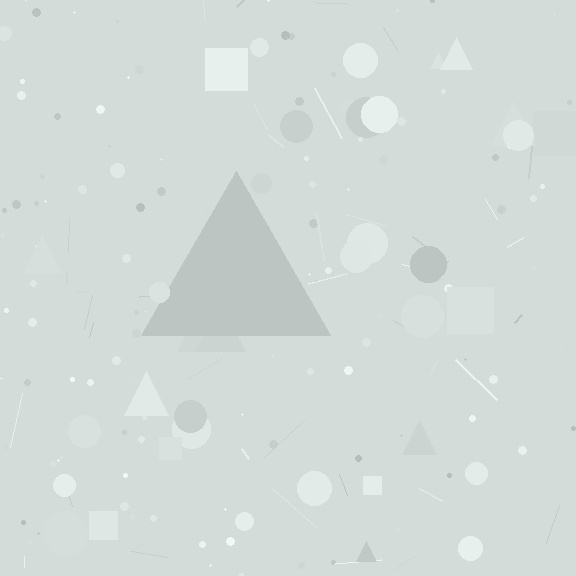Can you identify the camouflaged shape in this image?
The camouflaged shape is a triangle.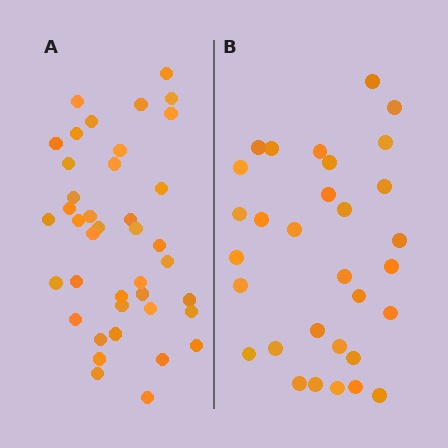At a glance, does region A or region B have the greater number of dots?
Region A (the left region) has more dots.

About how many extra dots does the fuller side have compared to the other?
Region A has roughly 8 or so more dots than region B.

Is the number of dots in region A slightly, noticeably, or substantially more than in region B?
Region A has noticeably more, but not dramatically so. The ratio is roughly 1.3 to 1.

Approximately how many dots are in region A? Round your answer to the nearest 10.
About 40 dots.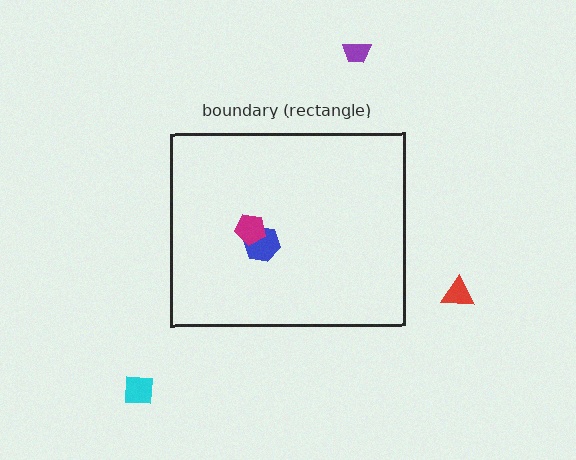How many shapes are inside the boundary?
2 inside, 3 outside.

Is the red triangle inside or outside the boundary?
Outside.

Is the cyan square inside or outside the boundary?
Outside.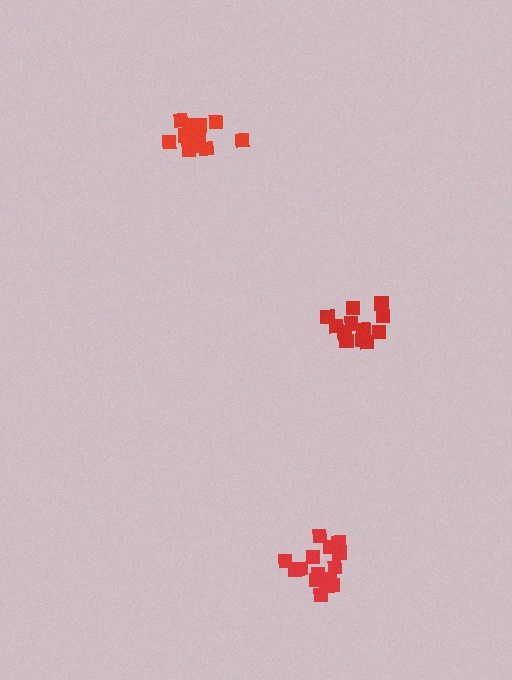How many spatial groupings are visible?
There are 3 spatial groupings.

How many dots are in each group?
Group 1: 15 dots, Group 2: 14 dots, Group 3: 14 dots (43 total).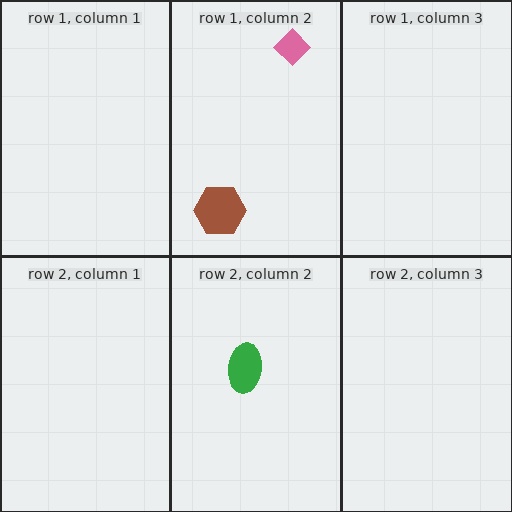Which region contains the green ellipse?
The row 2, column 2 region.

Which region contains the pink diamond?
The row 1, column 2 region.